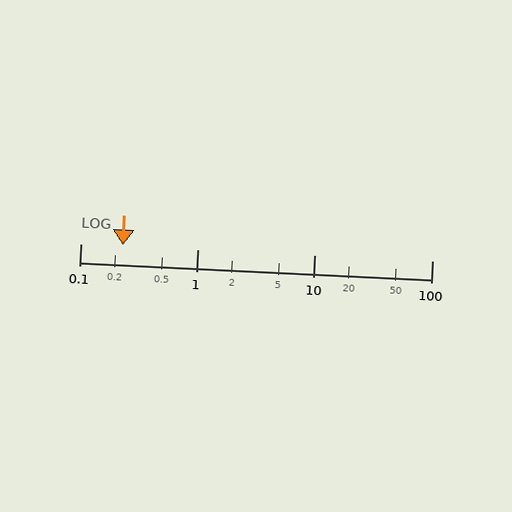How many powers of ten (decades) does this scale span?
The scale spans 3 decades, from 0.1 to 100.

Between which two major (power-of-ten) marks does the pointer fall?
The pointer is between 0.1 and 1.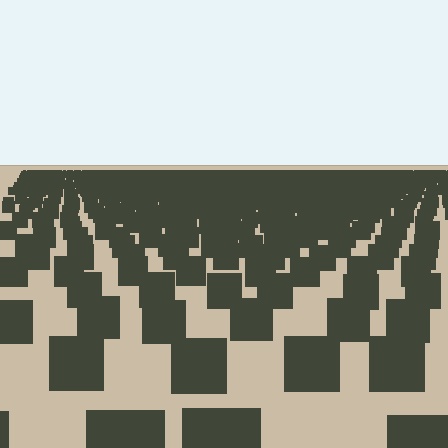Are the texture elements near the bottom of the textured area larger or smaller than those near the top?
Larger. Near the bottom, elements are closer to the viewer and appear at a bigger on-screen size.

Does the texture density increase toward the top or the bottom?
Density increases toward the top.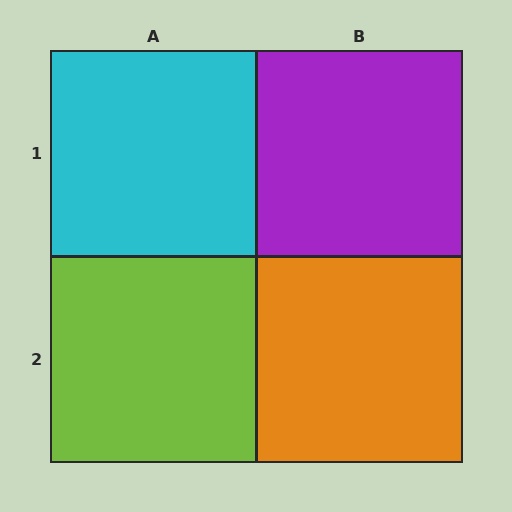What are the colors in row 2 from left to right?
Lime, orange.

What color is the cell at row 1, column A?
Cyan.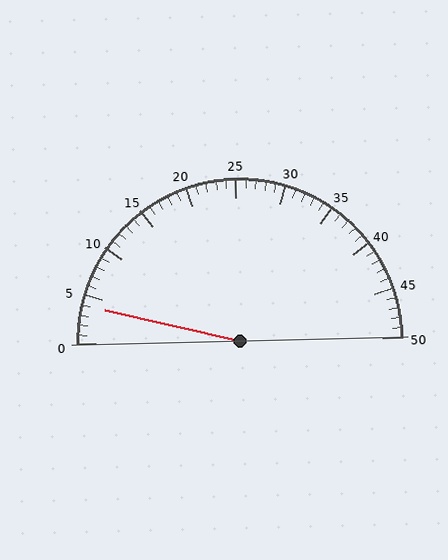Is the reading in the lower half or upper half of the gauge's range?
The reading is in the lower half of the range (0 to 50).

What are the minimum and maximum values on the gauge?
The gauge ranges from 0 to 50.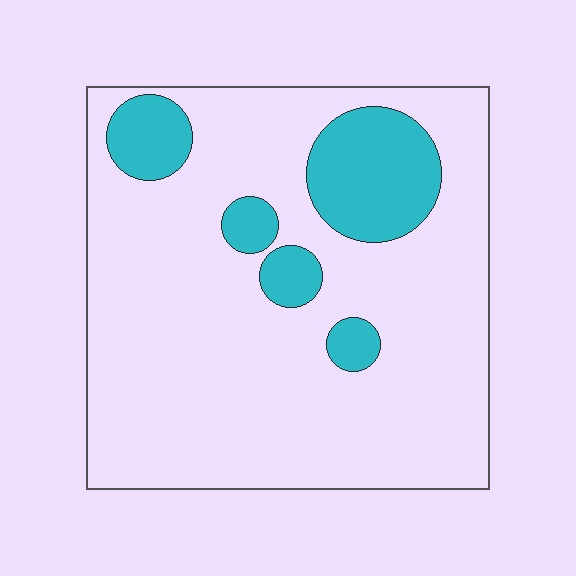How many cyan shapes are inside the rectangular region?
5.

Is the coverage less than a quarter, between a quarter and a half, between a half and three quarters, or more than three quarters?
Less than a quarter.